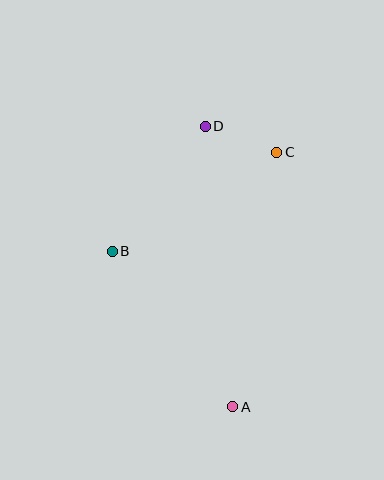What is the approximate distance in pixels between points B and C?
The distance between B and C is approximately 192 pixels.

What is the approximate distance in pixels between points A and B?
The distance between A and B is approximately 197 pixels.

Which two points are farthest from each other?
Points A and D are farthest from each other.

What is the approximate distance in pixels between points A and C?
The distance between A and C is approximately 258 pixels.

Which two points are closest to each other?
Points C and D are closest to each other.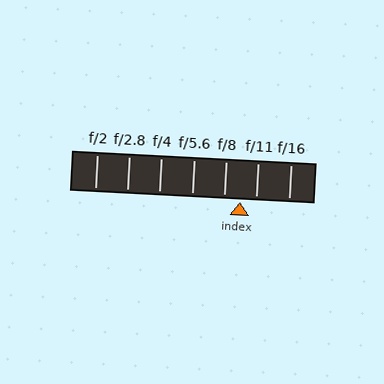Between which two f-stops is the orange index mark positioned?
The index mark is between f/8 and f/11.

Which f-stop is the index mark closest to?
The index mark is closest to f/11.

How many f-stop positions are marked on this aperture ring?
There are 7 f-stop positions marked.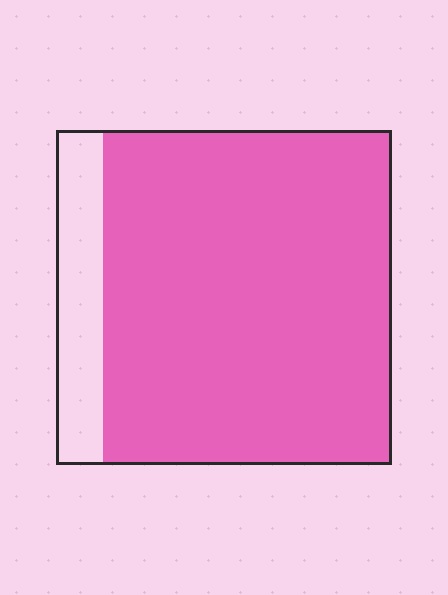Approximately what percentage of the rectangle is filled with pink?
Approximately 85%.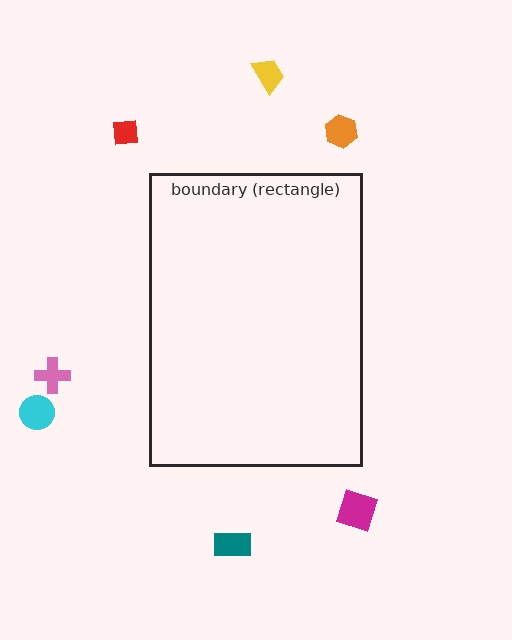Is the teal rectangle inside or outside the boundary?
Outside.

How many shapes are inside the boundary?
0 inside, 7 outside.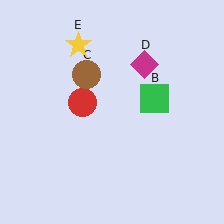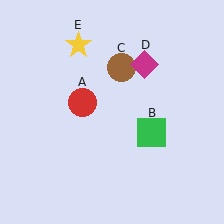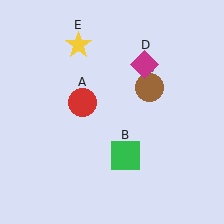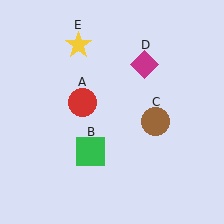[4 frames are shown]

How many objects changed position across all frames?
2 objects changed position: green square (object B), brown circle (object C).